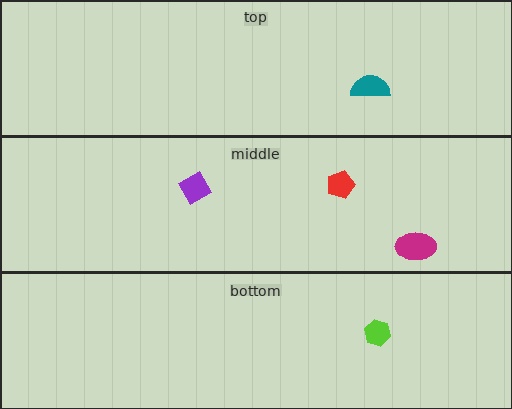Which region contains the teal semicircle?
The top region.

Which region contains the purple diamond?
The middle region.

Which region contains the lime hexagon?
The bottom region.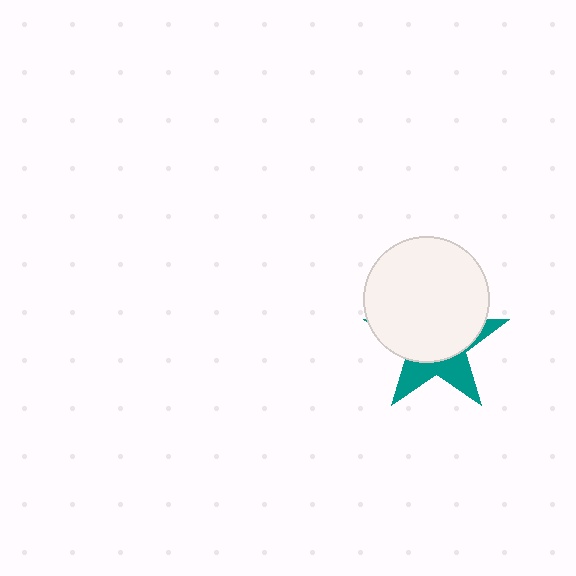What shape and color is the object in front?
The object in front is a white circle.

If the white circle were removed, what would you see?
You would see the complete teal star.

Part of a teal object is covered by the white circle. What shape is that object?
It is a star.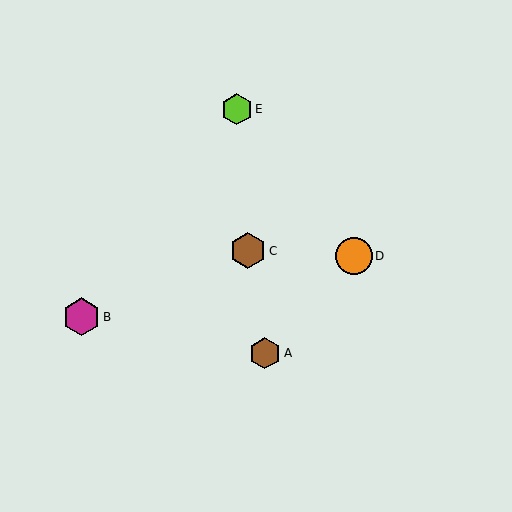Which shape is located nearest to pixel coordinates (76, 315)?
The magenta hexagon (labeled B) at (82, 317) is nearest to that location.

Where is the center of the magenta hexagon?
The center of the magenta hexagon is at (82, 317).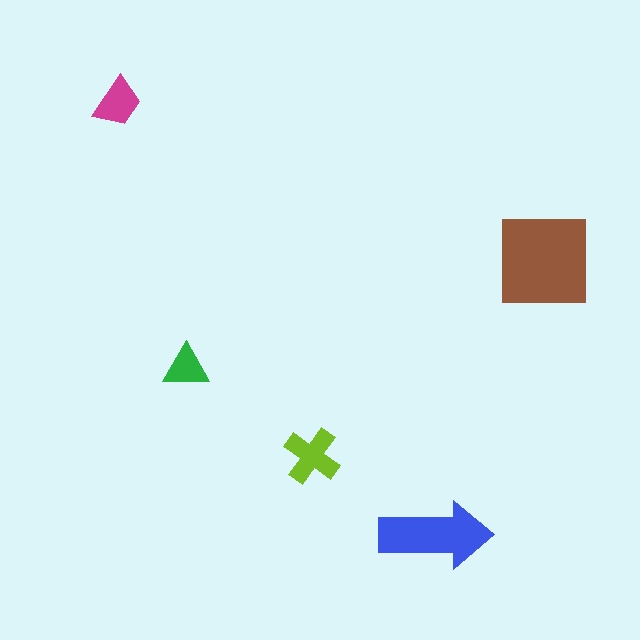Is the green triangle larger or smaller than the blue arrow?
Smaller.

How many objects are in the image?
There are 5 objects in the image.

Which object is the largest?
The brown square.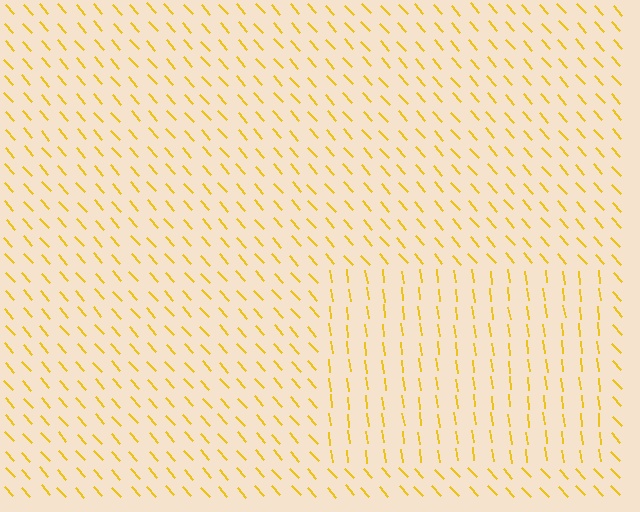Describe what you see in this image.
The image is filled with small yellow line segments. A rectangle region in the image has lines oriented differently from the surrounding lines, creating a visible texture boundary.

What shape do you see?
I see a rectangle.